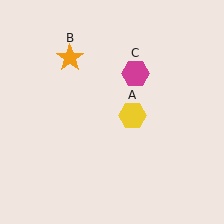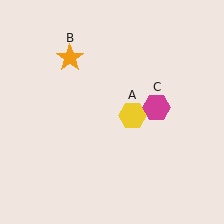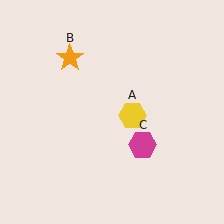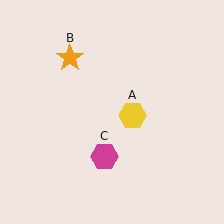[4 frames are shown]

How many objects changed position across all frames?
1 object changed position: magenta hexagon (object C).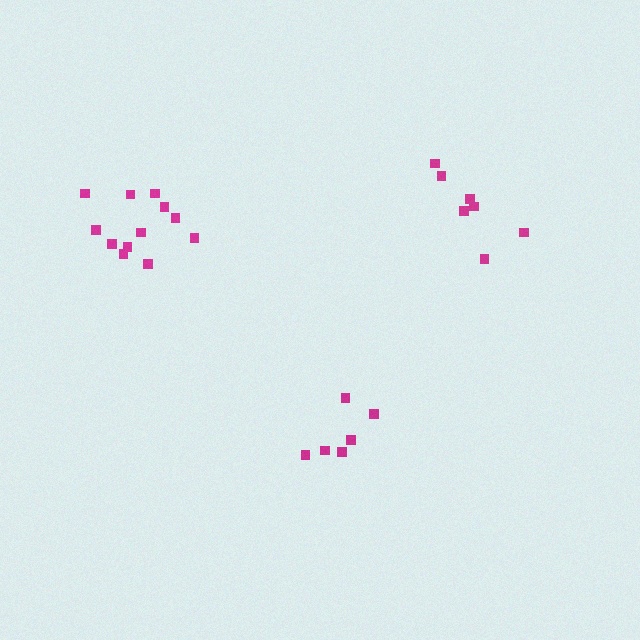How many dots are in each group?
Group 1: 6 dots, Group 2: 7 dots, Group 3: 12 dots (25 total).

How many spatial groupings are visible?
There are 3 spatial groupings.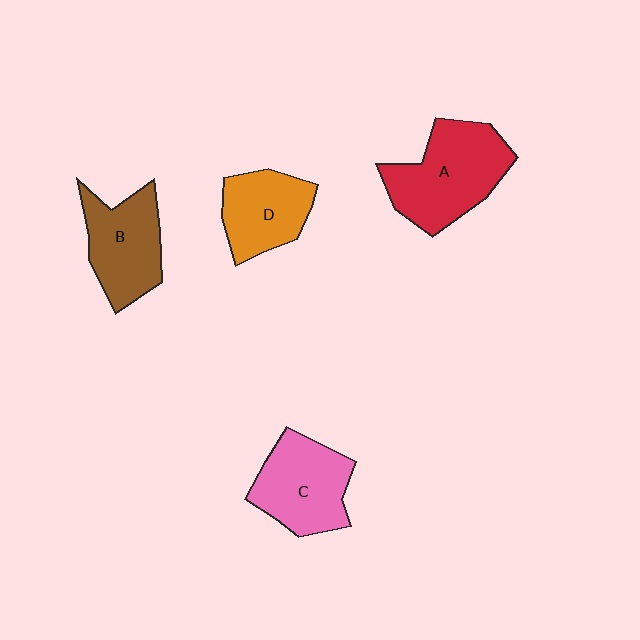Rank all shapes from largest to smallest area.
From largest to smallest: A (red), C (pink), B (brown), D (orange).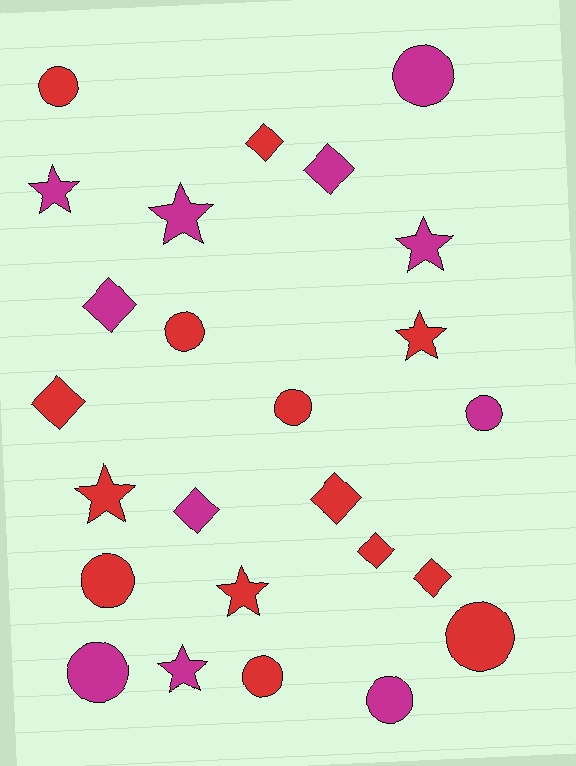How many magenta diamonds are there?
There are 3 magenta diamonds.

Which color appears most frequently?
Red, with 14 objects.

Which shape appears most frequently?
Circle, with 10 objects.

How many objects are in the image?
There are 25 objects.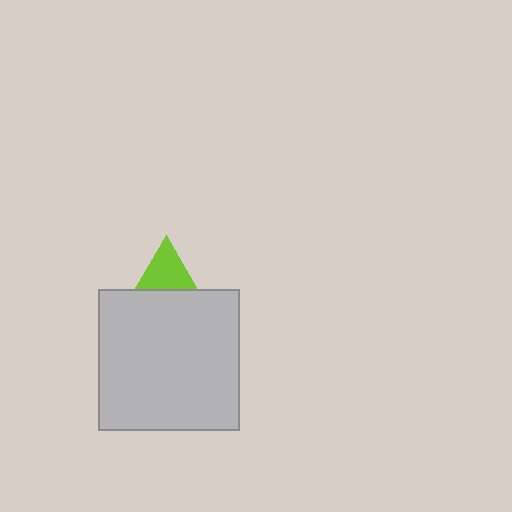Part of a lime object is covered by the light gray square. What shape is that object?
It is a triangle.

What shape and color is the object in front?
The object in front is a light gray square.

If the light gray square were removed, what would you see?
You would see the complete lime triangle.